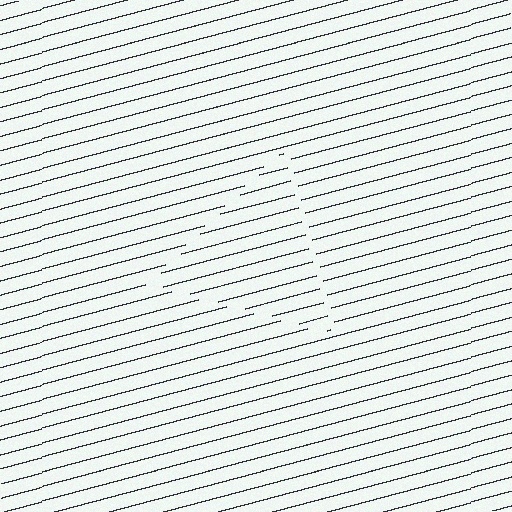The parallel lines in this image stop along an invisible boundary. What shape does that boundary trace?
An illusory triangle. The interior of the shape contains the same grating, shifted by half a period — the contour is defined by the phase discontinuity where line-ends from the inner and outer gratings abut.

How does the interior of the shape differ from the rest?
The interior of the shape contains the same grating, shifted by half a period — the contour is defined by the phase discontinuity where line-ends from the inner and outer gratings abut.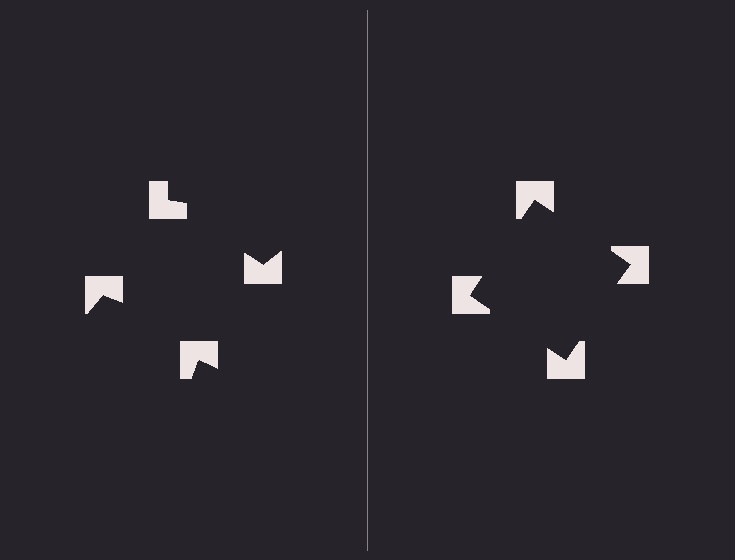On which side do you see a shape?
An illusory square appears on the right side. On the left side the wedge cuts are rotated, so no coherent shape forms.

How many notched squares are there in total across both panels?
8 — 4 on each side.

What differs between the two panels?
The notched squares are positioned identically on both sides; only the wedge orientations differ. On the right they align to a square; on the left they are misaligned.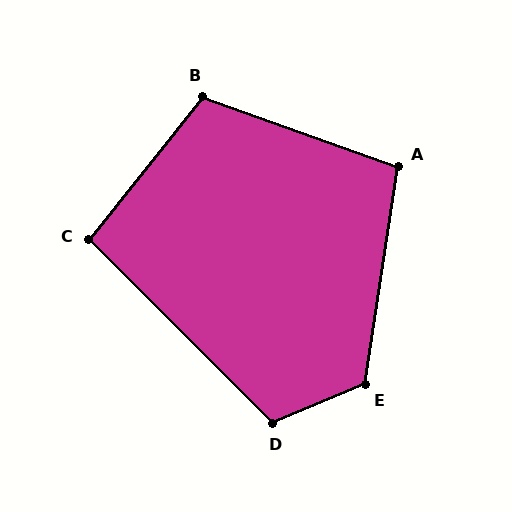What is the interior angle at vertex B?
Approximately 109 degrees (obtuse).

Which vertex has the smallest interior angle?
C, at approximately 96 degrees.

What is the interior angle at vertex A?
Approximately 101 degrees (obtuse).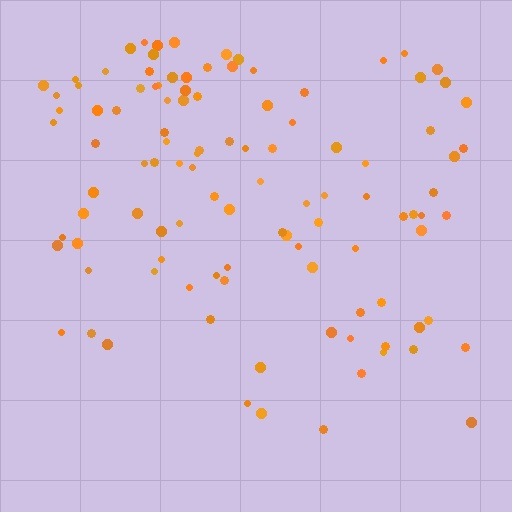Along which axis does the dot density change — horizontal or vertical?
Vertical.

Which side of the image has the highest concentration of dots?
The top.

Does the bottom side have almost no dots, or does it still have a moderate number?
Still a moderate number, just noticeably fewer than the top.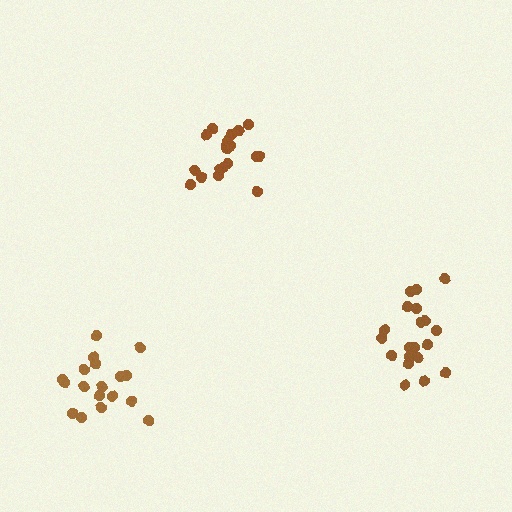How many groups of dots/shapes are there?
There are 3 groups.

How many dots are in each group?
Group 1: 19 dots, Group 2: 20 dots, Group 3: 18 dots (57 total).